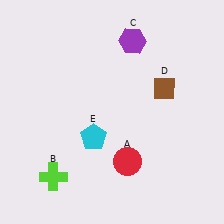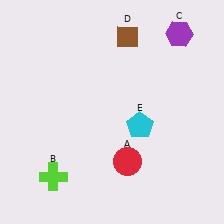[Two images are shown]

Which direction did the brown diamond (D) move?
The brown diamond (D) moved up.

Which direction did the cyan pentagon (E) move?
The cyan pentagon (E) moved right.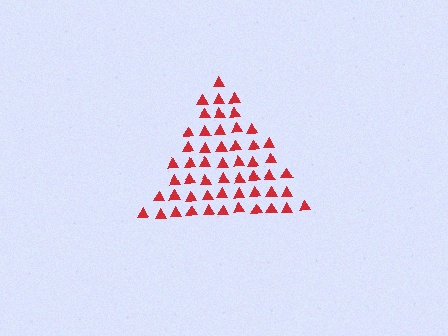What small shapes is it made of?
It is made of small triangles.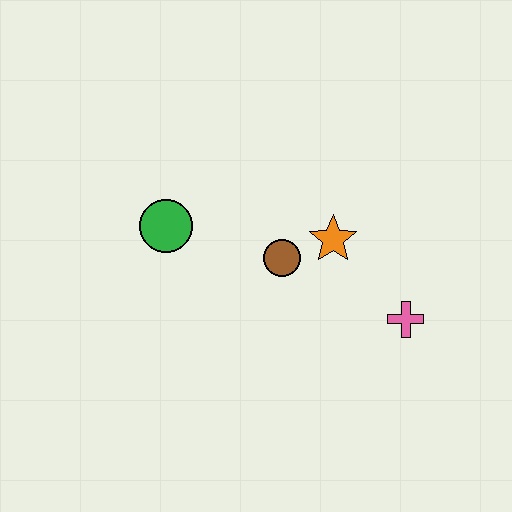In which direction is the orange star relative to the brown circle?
The orange star is to the right of the brown circle.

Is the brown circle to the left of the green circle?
No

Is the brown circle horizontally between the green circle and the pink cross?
Yes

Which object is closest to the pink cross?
The orange star is closest to the pink cross.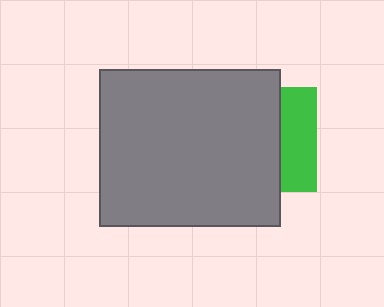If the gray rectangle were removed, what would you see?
You would see the complete green square.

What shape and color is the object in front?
The object in front is a gray rectangle.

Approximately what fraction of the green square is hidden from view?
Roughly 66% of the green square is hidden behind the gray rectangle.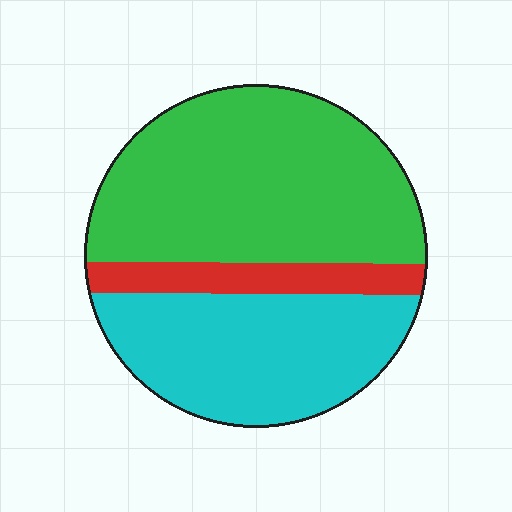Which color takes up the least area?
Red, at roughly 10%.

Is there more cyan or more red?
Cyan.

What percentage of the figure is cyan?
Cyan takes up about three eighths (3/8) of the figure.